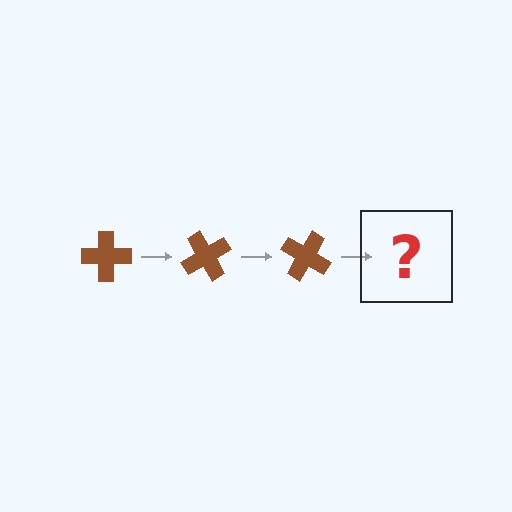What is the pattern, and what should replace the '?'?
The pattern is that the cross rotates 60 degrees each step. The '?' should be a brown cross rotated 180 degrees.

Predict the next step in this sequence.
The next step is a brown cross rotated 180 degrees.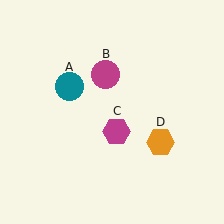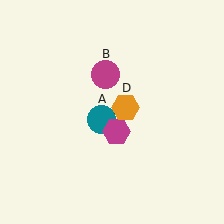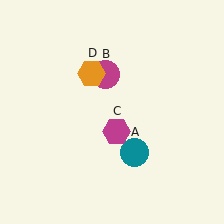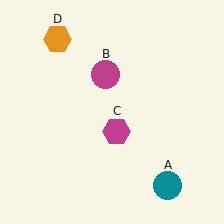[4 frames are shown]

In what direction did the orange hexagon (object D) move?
The orange hexagon (object D) moved up and to the left.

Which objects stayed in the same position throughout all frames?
Magenta circle (object B) and magenta hexagon (object C) remained stationary.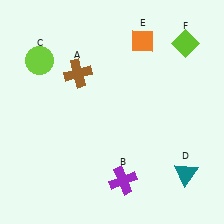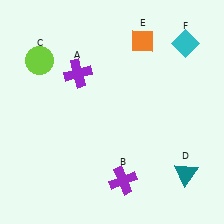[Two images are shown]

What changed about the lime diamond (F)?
In Image 1, F is lime. In Image 2, it changed to cyan.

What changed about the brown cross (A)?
In Image 1, A is brown. In Image 2, it changed to purple.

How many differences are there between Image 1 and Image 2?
There are 2 differences between the two images.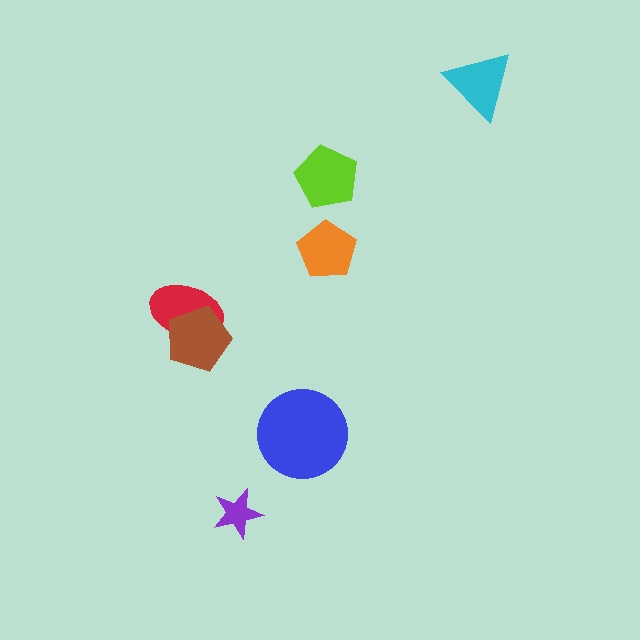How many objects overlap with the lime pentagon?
0 objects overlap with the lime pentagon.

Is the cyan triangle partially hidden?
No, no other shape covers it.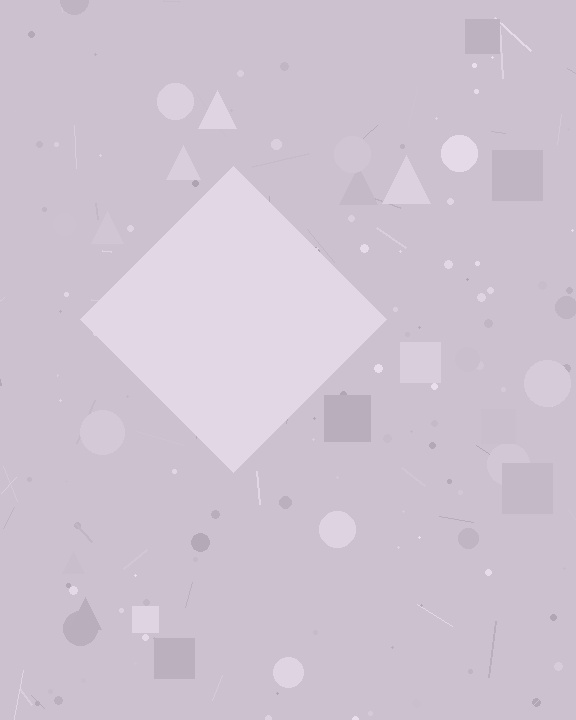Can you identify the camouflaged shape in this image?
The camouflaged shape is a diamond.